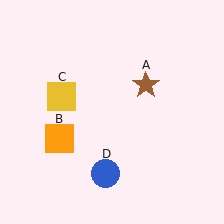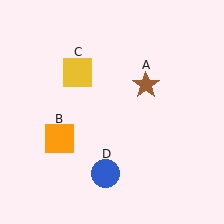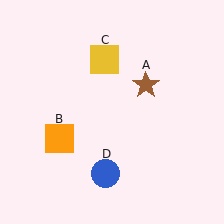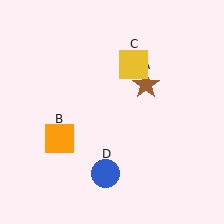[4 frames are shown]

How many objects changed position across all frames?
1 object changed position: yellow square (object C).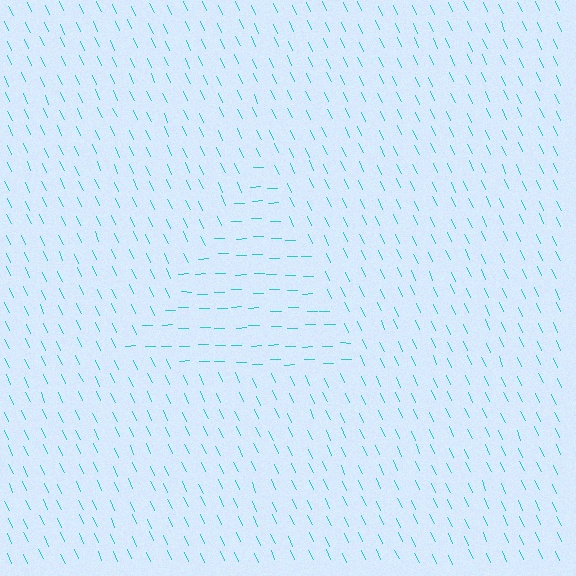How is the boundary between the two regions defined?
The boundary is defined purely by a change in line orientation (approximately 67 degrees difference). All lines are the same color and thickness.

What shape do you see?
I see a triangle.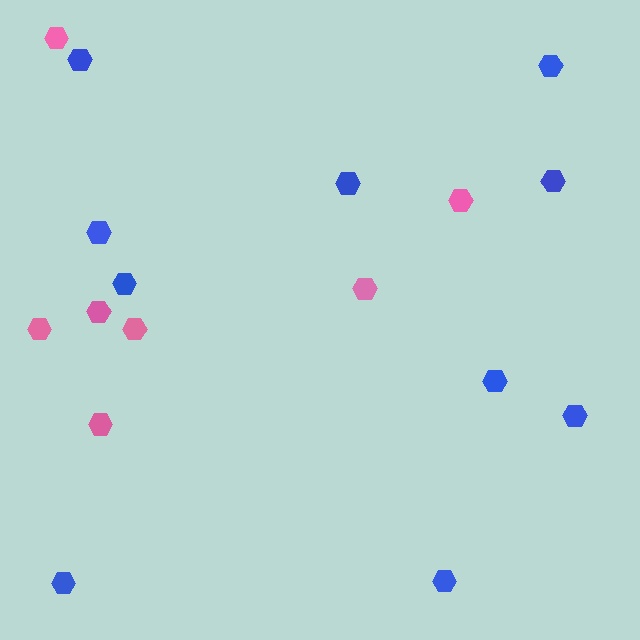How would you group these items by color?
There are 2 groups: one group of blue hexagons (10) and one group of pink hexagons (7).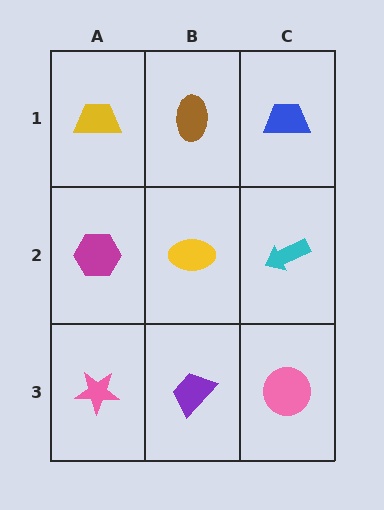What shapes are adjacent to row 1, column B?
A yellow ellipse (row 2, column B), a yellow trapezoid (row 1, column A), a blue trapezoid (row 1, column C).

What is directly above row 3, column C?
A cyan arrow.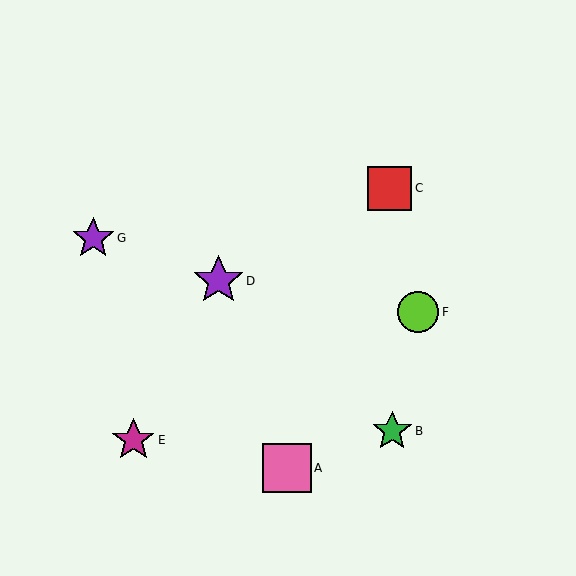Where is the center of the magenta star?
The center of the magenta star is at (133, 440).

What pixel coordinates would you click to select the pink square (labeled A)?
Click at (287, 468) to select the pink square A.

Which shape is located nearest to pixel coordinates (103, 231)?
The purple star (labeled G) at (93, 238) is nearest to that location.